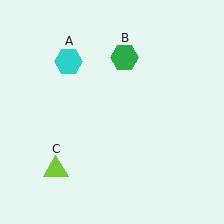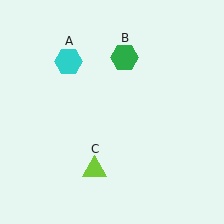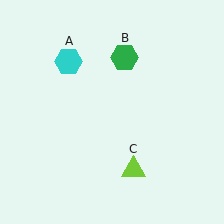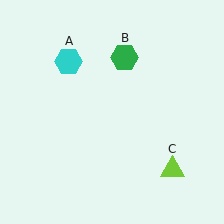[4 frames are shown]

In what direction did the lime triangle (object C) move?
The lime triangle (object C) moved right.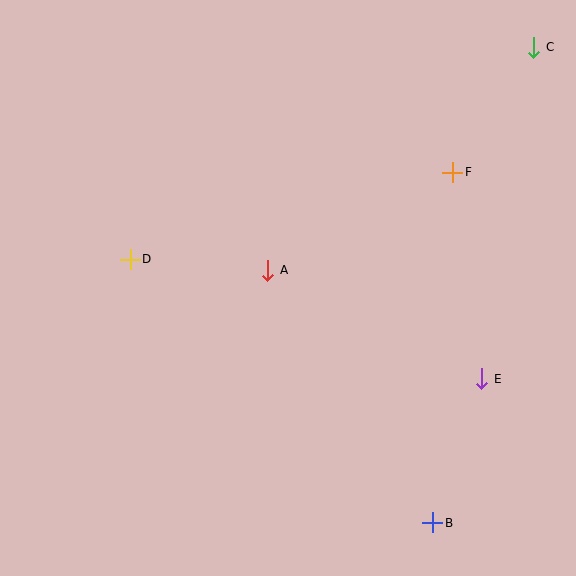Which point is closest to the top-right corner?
Point C is closest to the top-right corner.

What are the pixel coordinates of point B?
Point B is at (433, 523).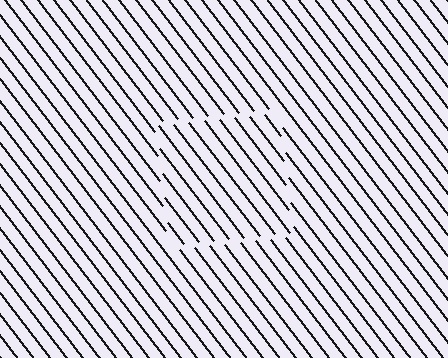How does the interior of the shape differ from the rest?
The interior of the shape contains the same grating, shifted by half a period — the contour is defined by the phase discontinuity where line-ends from the inner and outer gratings abut.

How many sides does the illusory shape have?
4 sides — the line-ends trace a square.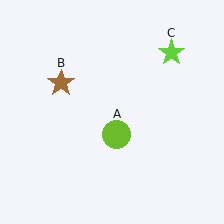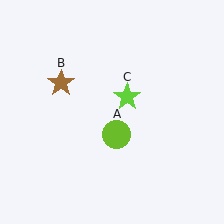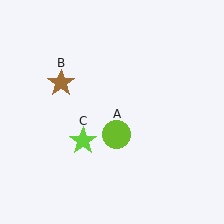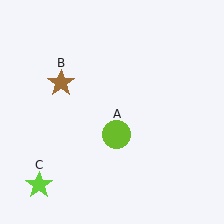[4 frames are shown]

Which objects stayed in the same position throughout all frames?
Lime circle (object A) and brown star (object B) remained stationary.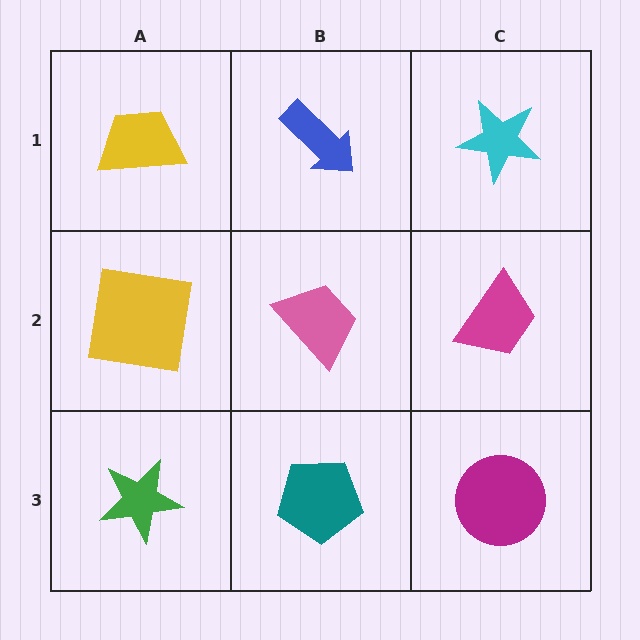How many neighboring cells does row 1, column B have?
3.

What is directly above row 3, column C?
A magenta trapezoid.